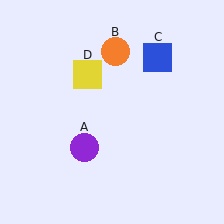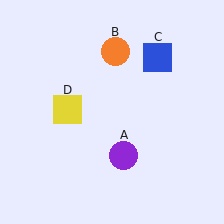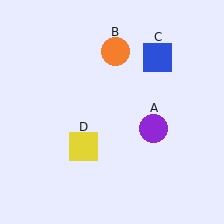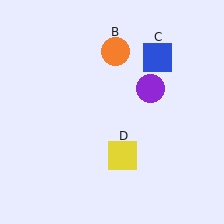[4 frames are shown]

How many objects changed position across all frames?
2 objects changed position: purple circle (object A), yellow square (object D).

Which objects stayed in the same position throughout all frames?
Orange circle (object B) and blue square (object C) remained stationary.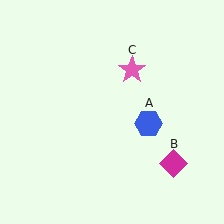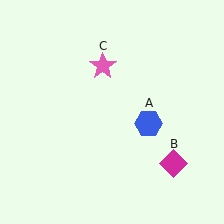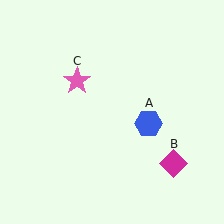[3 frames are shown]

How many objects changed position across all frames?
1 object changed position: pink star (object C).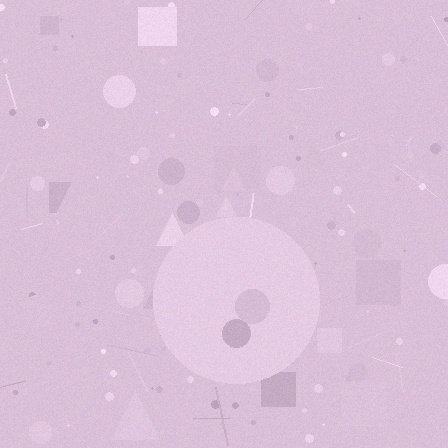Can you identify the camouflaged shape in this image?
The camouflaged shape is a circle.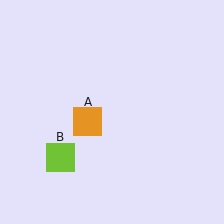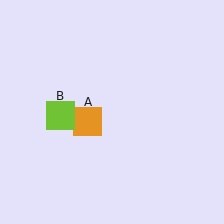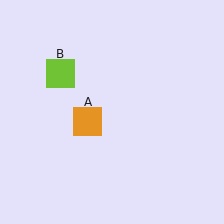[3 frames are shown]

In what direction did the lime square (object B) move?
The lime square (object B) moved up.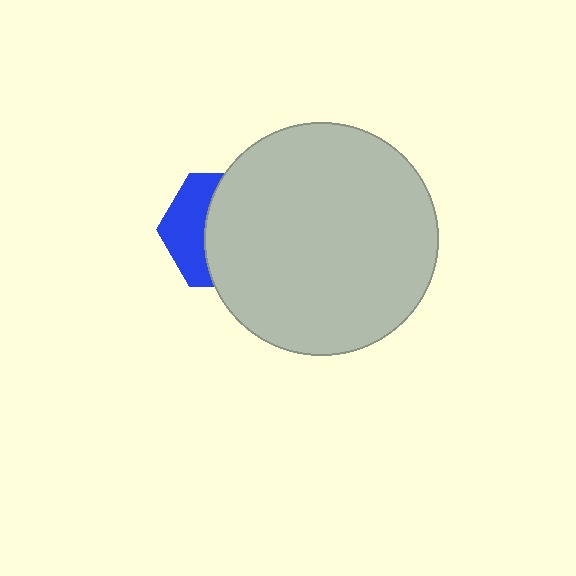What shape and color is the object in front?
The object in front is a light gray circle.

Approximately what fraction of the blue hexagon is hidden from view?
Roughly 63% of the blue hexagon is hidden behind the light gray circle.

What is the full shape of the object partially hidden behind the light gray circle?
The partially hidden object is a blue hexagon.